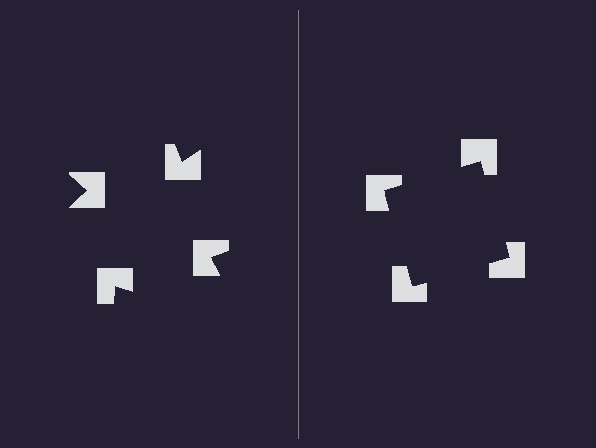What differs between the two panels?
The notched squares are positioned identically on both sides; only the wedge orientations differ. On the right they align to a square; on the left they are misaligned.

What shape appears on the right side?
An illusory square.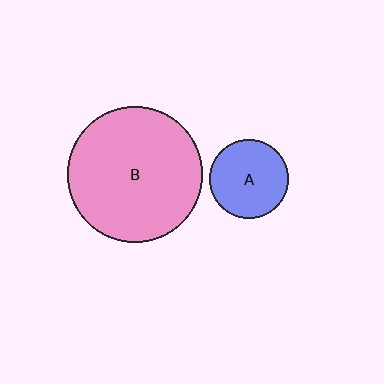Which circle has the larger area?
Circle B (pink).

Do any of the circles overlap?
No, none of the circles overlap.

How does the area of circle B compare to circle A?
Approximately 2.9 times.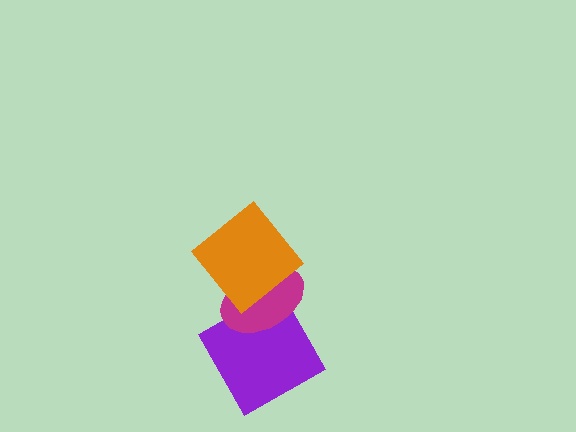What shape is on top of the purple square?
The magenta ellipse is on top of the purple square.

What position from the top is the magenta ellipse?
The magenta ellipse is 2nd from the top.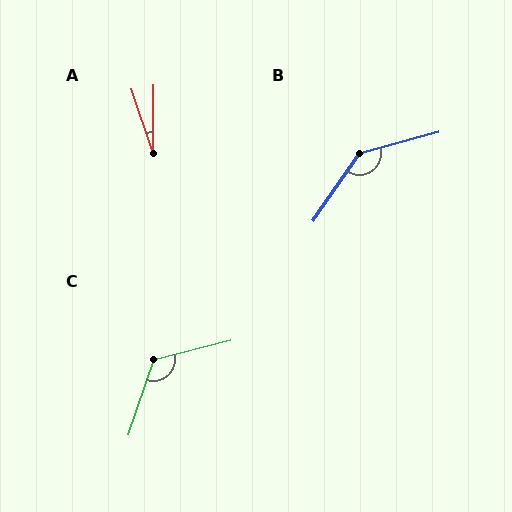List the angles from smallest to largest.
A (19°), C (123°), B (140°).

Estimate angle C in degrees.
Approximately 123 degrees.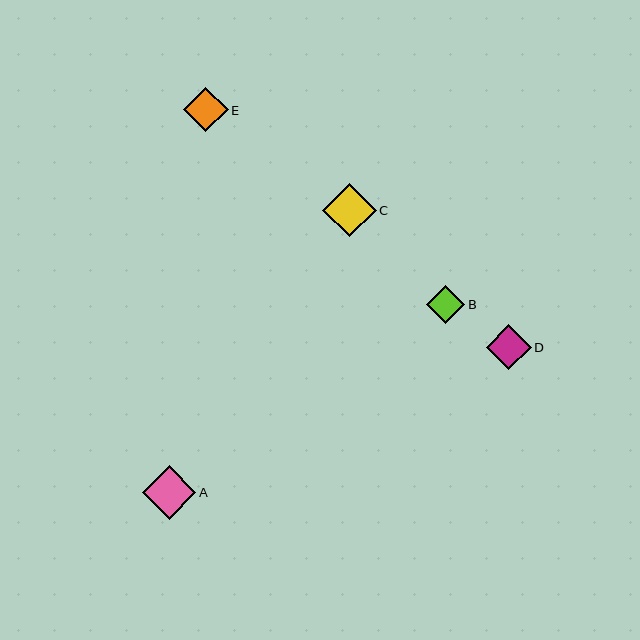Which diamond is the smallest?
Diamond B is the smallest with a size of approximately 38 pixels.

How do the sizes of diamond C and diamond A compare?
Diamond C and diamond A are approximately the same size.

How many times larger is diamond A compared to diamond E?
Diamond A is approximately 1.2 times the size of diamond E.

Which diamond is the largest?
Diamond C is the largest with a size of approximately 54 pixels.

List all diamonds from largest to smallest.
From largest to smallest: C, A, D, E, B.